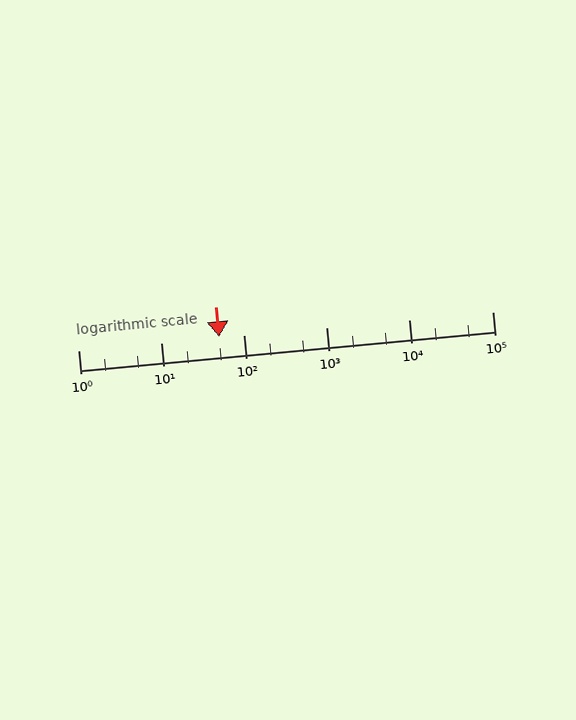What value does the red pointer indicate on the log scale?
The pointer indicates approximately 50.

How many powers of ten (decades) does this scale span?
The scale spans 5 decades, from 1 to 100000.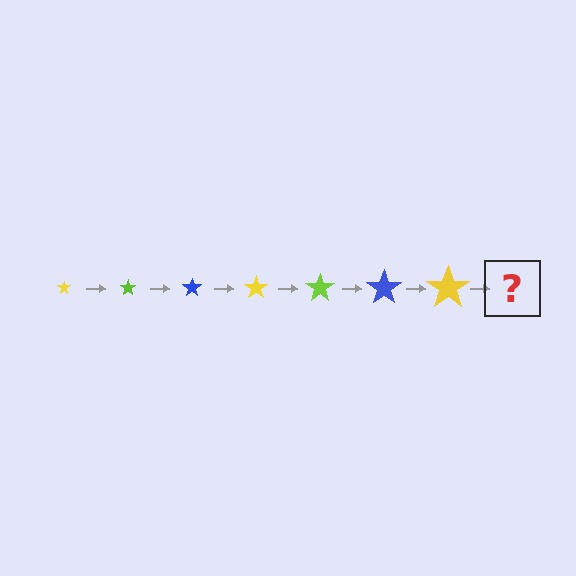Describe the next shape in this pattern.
It should be a lime star, larger than the previous one.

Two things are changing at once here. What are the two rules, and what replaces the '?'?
The two rules are that the star grows larger each step and the color cycles through yellow, lime, and blue. The '?' should be a lime star, larger than the previous one.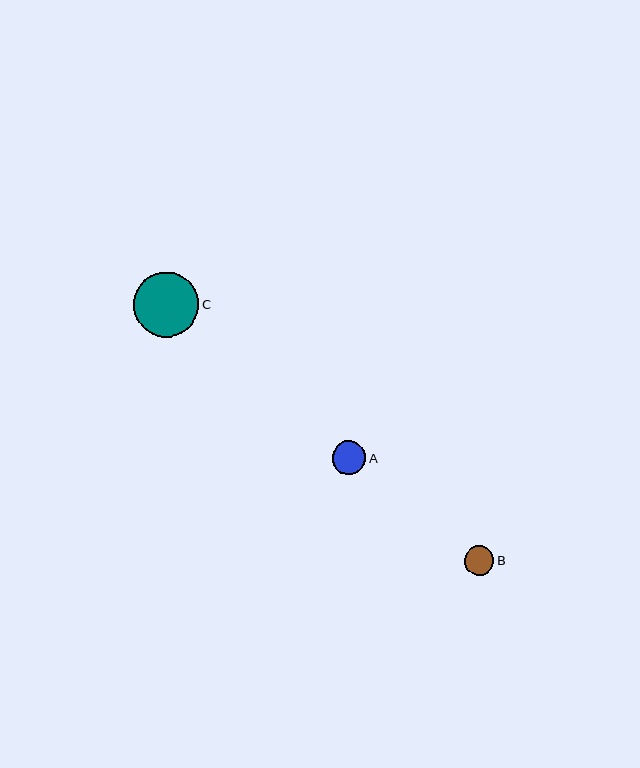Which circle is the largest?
Circle C is the largest with a size of approximately 65 pixels.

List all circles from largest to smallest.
From largest to smallest: C, A, B.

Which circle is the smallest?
Circle B is the smallest with a size of approximately 29 pixels.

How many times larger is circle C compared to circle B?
Circle C is approximately 2.2 times the size of circle B.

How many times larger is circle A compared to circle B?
Circle A is approximately 1.2 times the size of circle B.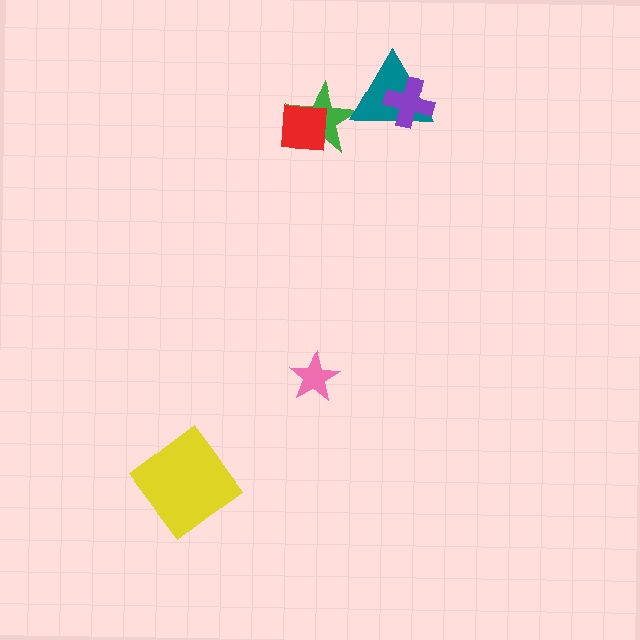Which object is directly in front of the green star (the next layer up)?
The teal triangle is directly in front of the green star.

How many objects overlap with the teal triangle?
2 objects overlap with the teal triangle.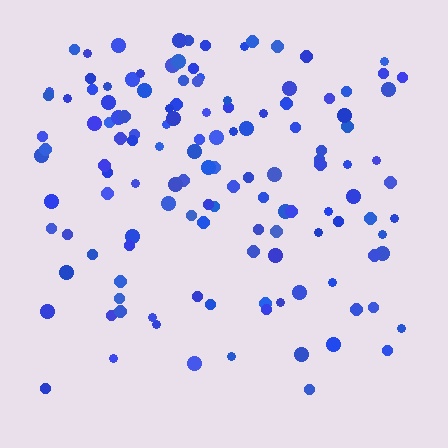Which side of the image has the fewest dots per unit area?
The bottom.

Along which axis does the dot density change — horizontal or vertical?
Vertical.